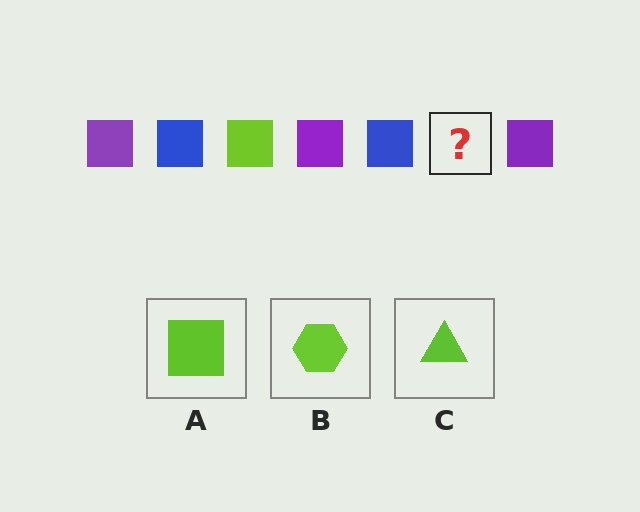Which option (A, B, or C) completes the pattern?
A.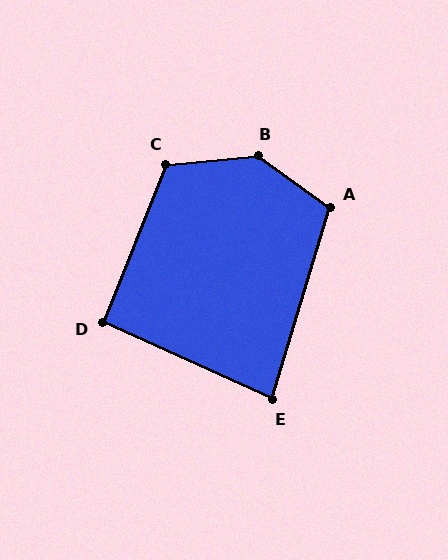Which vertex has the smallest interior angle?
E, at approximately 83 degrees.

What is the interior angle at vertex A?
Approximately 109 degrees (obtuse).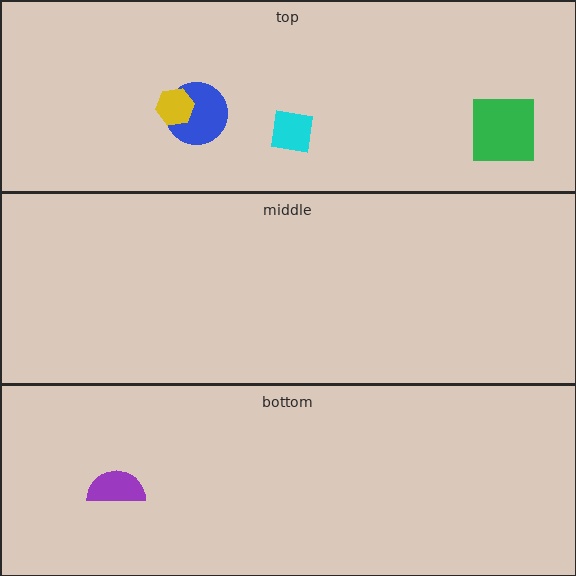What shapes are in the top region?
The cyan square, the blue circle, the yellow hexagon, the green square.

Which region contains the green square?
The top region.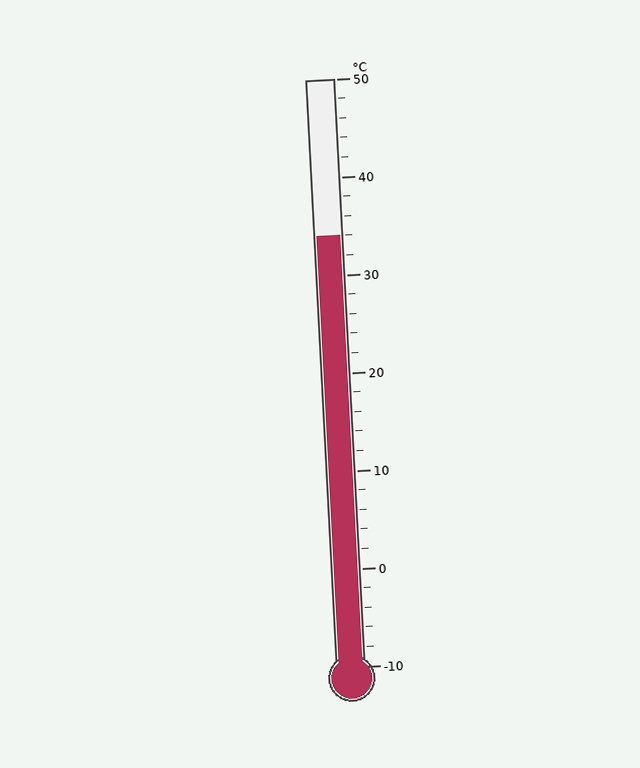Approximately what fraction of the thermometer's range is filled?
The thermometer is filled to approximately 75% of its range.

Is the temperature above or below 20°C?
The temperature is above 20°C.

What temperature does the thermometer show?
The thermometer shows approximately 34°C.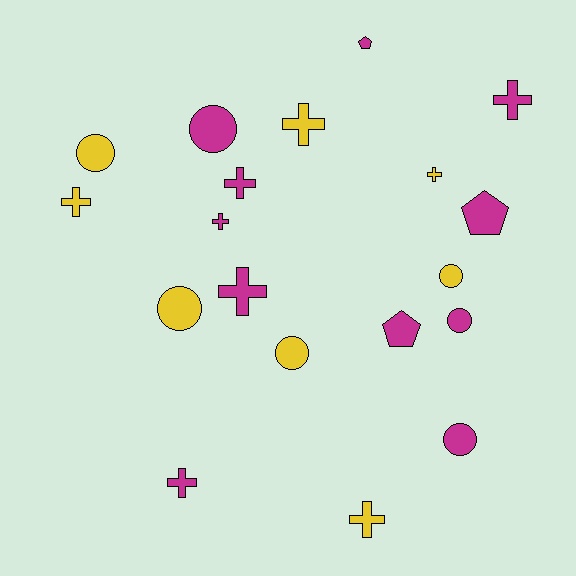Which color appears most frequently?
Magenta, with 11 objects.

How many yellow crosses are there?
There are 4 yellow crosses.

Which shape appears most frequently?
Cross, with 9 objects.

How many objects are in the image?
There are 19 objects.